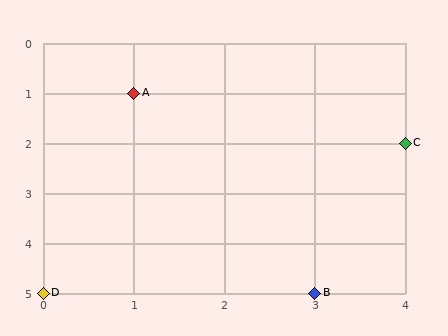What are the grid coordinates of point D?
Point D is at grid coordinates (0, 5).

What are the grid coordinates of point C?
Point C is at grid coordinates (4, 2).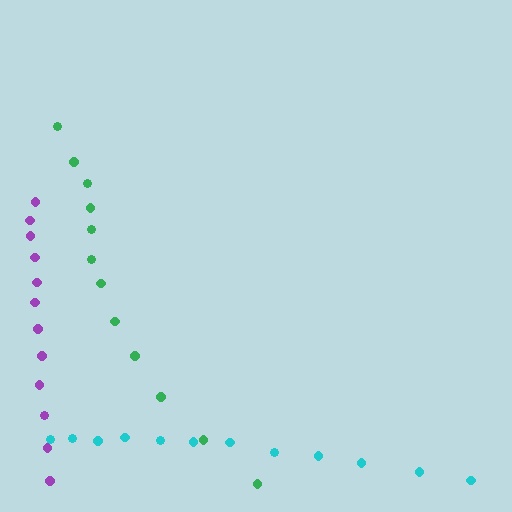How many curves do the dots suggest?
There are 3 distinct paths.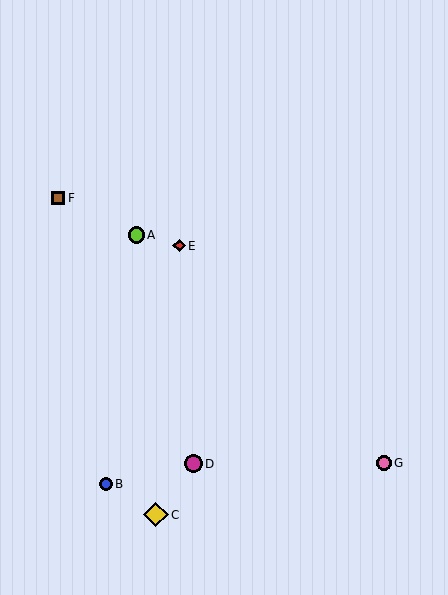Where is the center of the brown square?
The center of the brown square is at (58, 198).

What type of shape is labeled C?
Shape C is a yellow diamond.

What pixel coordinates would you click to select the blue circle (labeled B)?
Click at (106, 484) to select the blue circle B.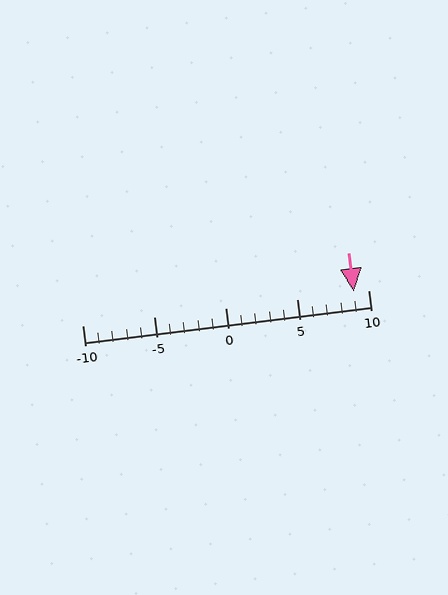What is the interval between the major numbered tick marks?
The major tick marks are spaced 5 units apart.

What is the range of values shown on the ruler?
The ruler shows values from -10 to 10.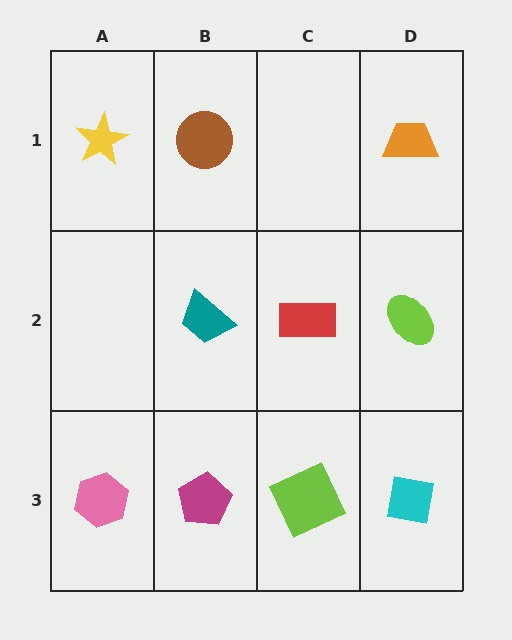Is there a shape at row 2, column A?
No, that cell is empty.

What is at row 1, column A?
A yellow star.